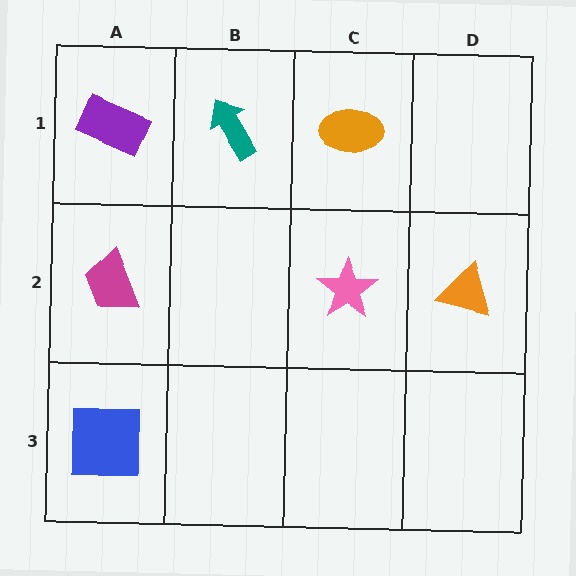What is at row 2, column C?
A pink star.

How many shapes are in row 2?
3 shapes.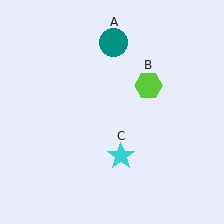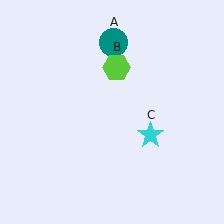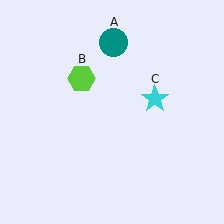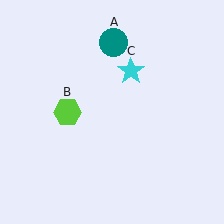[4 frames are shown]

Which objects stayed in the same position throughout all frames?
Teal circle (object A) remained stationary.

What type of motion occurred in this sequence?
The lime hexagon (object B), cyan star (object C) rotated counterclockwise around the center of the scene.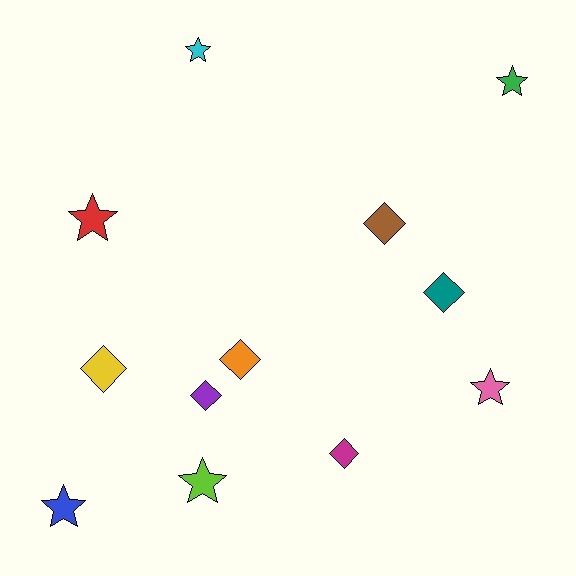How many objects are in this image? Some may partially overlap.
There are 12 objects.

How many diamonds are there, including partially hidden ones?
There are 6 diamonds.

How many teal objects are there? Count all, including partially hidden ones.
There is 1 teal object.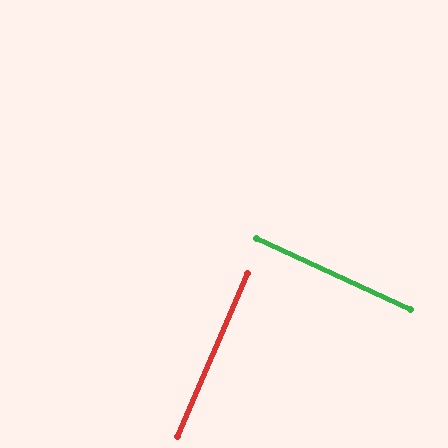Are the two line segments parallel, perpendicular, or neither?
Perpendicular — they meet at approximately 89°.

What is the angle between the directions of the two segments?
Approximately 89 degrees.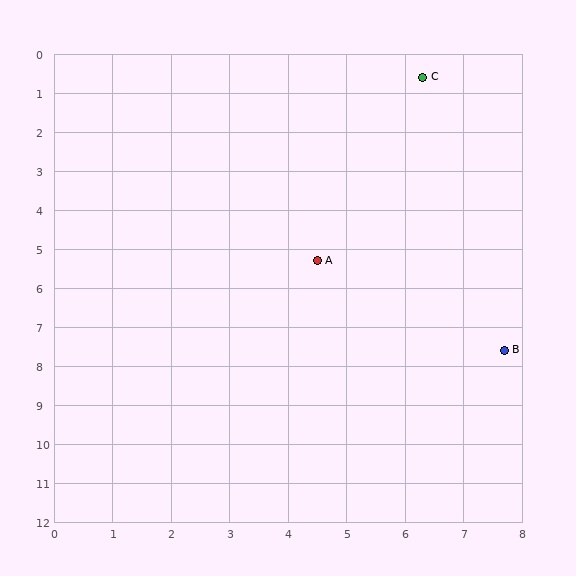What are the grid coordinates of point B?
Point B is at approximately (7.7, 7.6).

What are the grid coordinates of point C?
Point C is at approximately (6.3, 0.6).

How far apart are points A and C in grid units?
Points A and C are about 5.0 grid units apart.